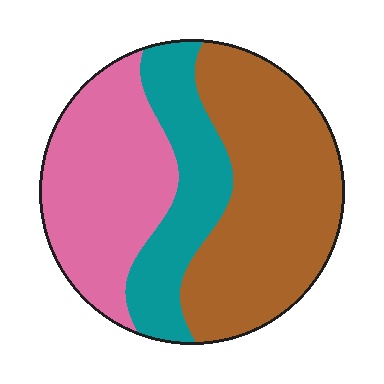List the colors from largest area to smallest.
From largest to smallest: brown, pink, teal.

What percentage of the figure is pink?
Pink covers 33% of the figure.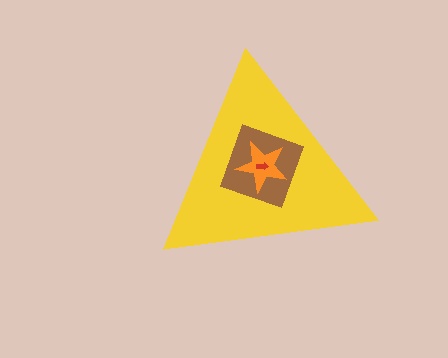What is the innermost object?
The red arrow.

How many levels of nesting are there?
4.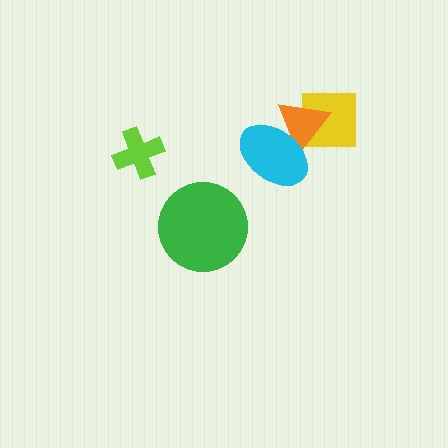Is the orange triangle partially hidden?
Yes, it is partially covered by another shape.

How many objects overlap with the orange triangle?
2 objects overlap with the orange triangle.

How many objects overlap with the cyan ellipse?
1 object overlaps with the cyan ellipse.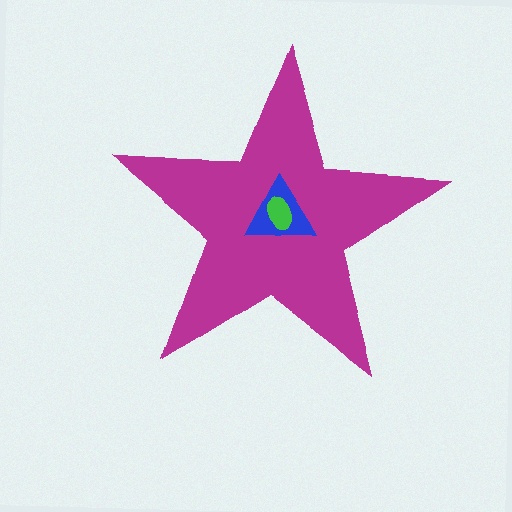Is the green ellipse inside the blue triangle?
Yes.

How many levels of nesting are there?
3.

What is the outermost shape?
The magenta star.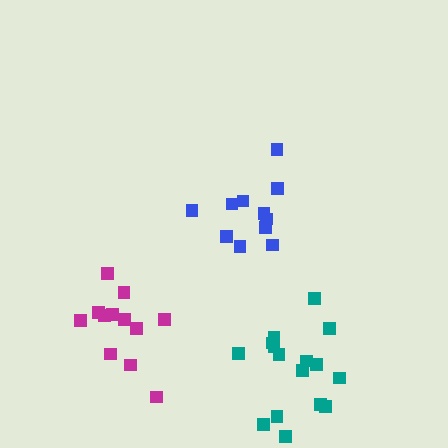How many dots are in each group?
Group 1: 16 dots, Group 2: 11 dots, Group 3: 12 dots (39 total).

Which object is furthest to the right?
The teal cluster is rightmost.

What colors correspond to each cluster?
The clusters are colored: teal, blue, magenta.